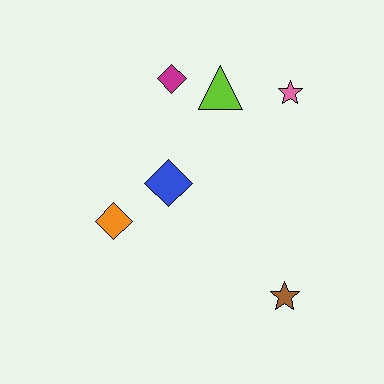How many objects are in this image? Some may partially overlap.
There are 6 objects.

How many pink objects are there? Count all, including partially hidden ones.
There is 1 pink object.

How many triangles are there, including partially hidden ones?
There is 1 triangle.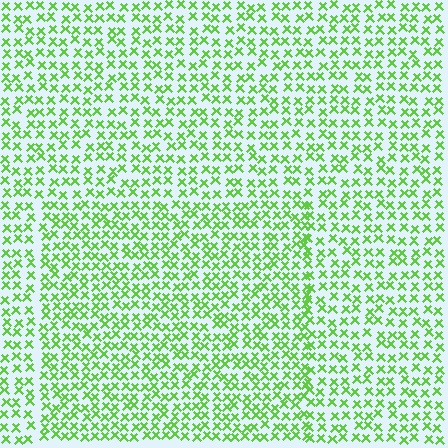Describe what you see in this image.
The image contains small lime elements arranged at two different densities. A rectangle-shaped region is visible where the elements are more densely packed than the surrounding area.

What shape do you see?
I see a rectangle.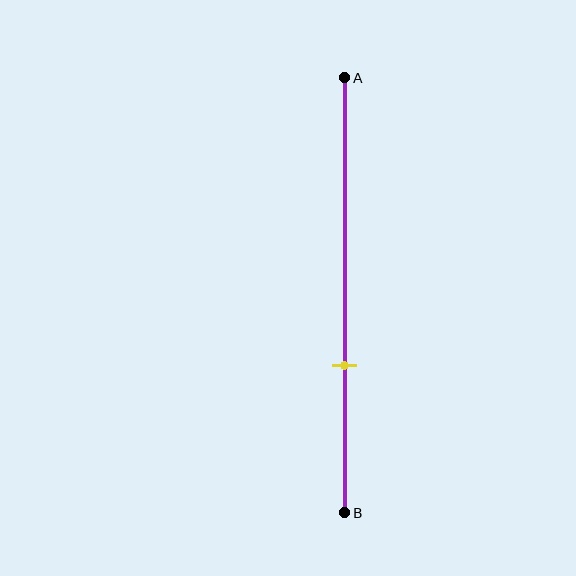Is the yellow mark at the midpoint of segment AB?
No, the mark is at about 65% from A, not at the 50% midpoint.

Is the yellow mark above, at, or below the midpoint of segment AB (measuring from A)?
The yellow mark is below the midpoint of segment AB.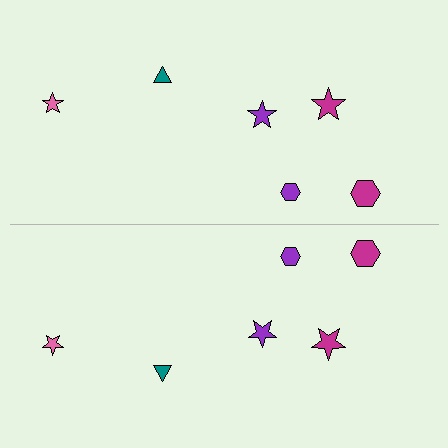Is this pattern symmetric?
Yes, this pattern has bilateral (reflection) symmetry.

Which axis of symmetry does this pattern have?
The pattern has a horizontal axis of symmetry running through the center of the image.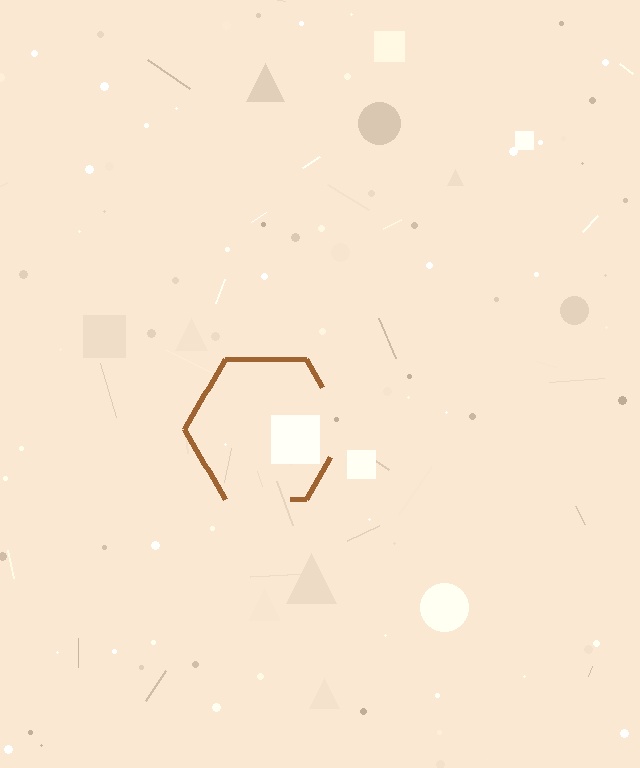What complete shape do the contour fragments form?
The contour fragments form a hexagon.